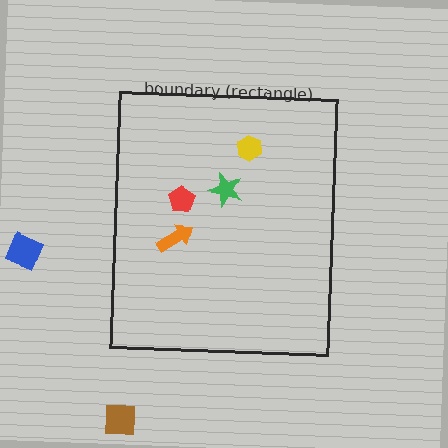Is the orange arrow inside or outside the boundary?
Inside.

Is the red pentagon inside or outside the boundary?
Inside.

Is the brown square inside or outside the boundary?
Outside.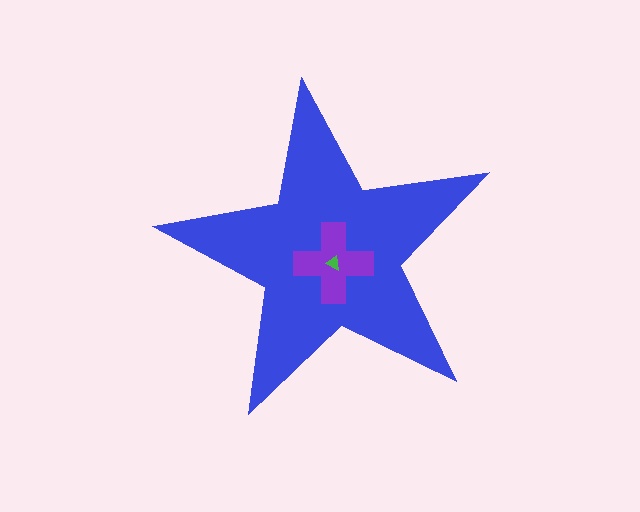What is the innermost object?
The green triangle.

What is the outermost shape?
The blue star.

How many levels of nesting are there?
3.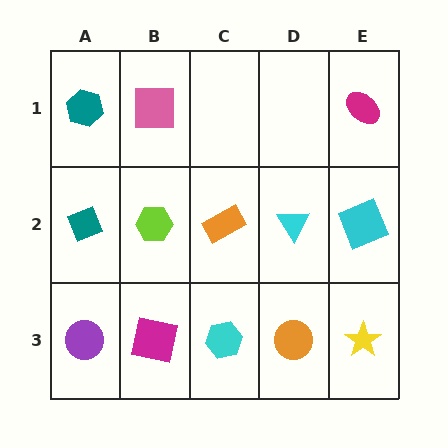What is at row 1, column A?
A teal hexagon.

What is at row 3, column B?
A magenta square.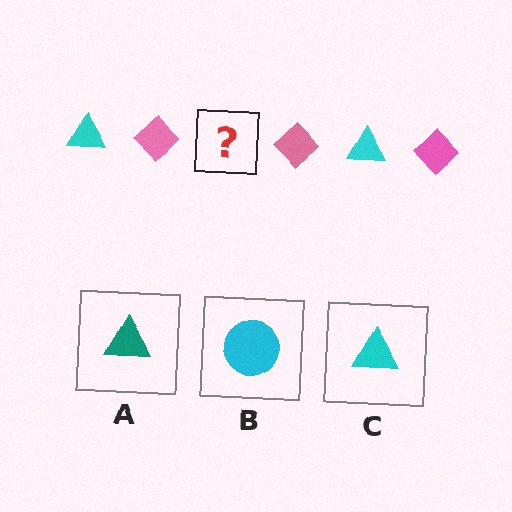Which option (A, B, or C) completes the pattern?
C.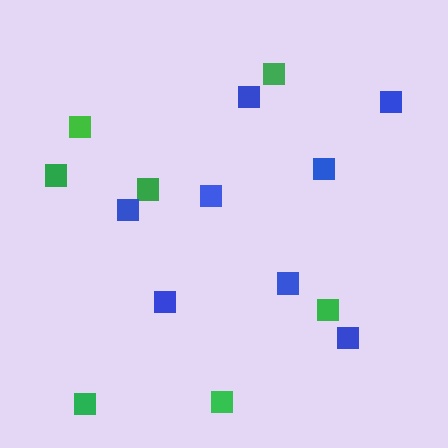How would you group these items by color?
There are 2 groups: one group of green squares (7) and one group of blue squares (8).